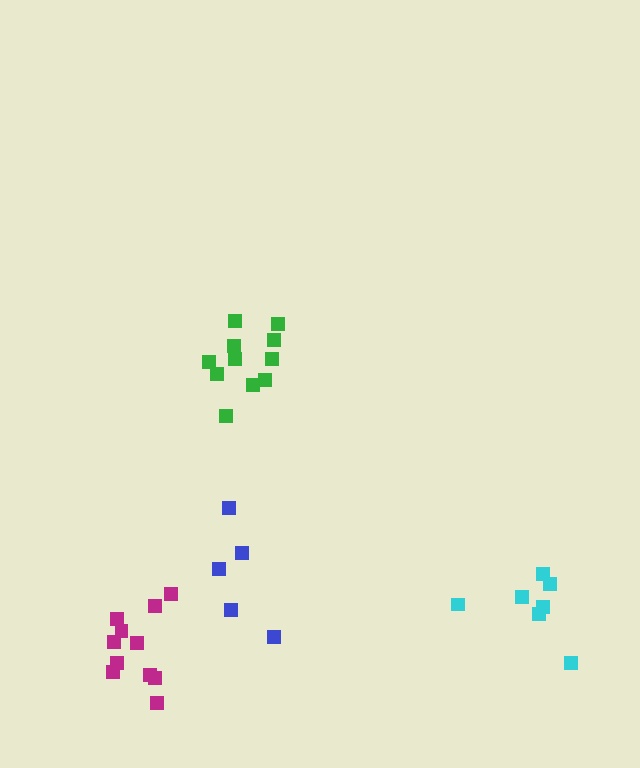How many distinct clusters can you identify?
There are 4 distinct clusters.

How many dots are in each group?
Group 1: 7 dots, Group 2: 5 dots, Group 3: 11 dots, Group 4: 11 dots (34 total).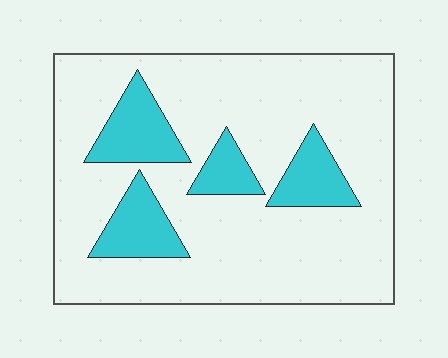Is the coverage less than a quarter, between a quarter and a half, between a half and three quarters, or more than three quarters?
Less than a quarter.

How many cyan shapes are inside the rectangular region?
4.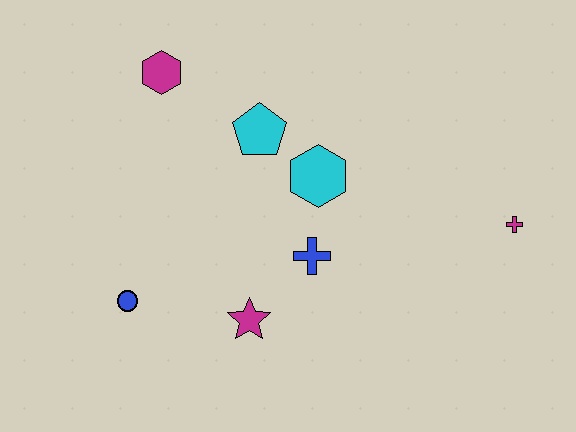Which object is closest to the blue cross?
The cyan hexagon is closest to the blue cross.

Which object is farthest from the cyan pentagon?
The magenta cross is farthest from the cyan pentagon.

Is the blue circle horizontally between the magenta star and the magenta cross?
No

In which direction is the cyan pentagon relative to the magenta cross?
The cyan pentagon is to the left of the magenta cross.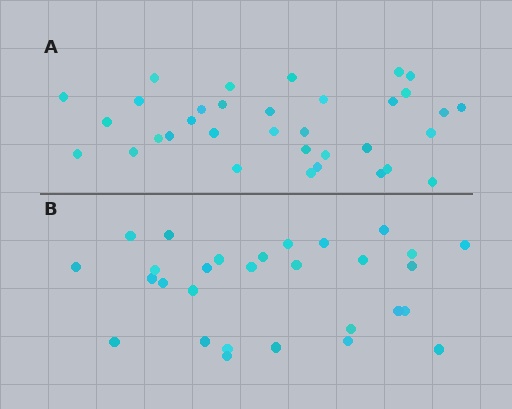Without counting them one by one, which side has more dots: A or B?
Region A (the top region) has more dots.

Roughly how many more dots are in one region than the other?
Region A has about 5 more dots than region B.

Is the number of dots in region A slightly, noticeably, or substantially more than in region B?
Region A has only slightly more — the two regions are fairly close. The ratio is roughly 1.2 to 1.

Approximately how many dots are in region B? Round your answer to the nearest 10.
About 30 dots. (The exact count is 29, which rounds to 30.)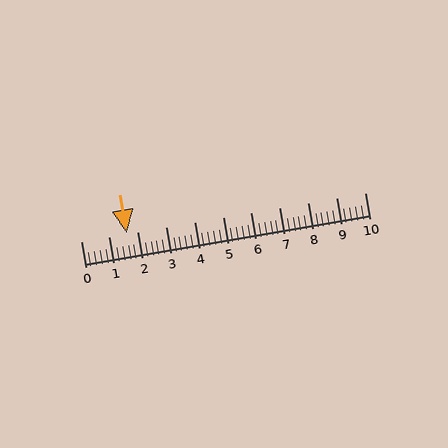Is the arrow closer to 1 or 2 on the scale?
The arrow is closer to 2.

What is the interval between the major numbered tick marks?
The major tick marks are spaced 1 units apart.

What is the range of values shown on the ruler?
The ruler shows values from 0 to 10.